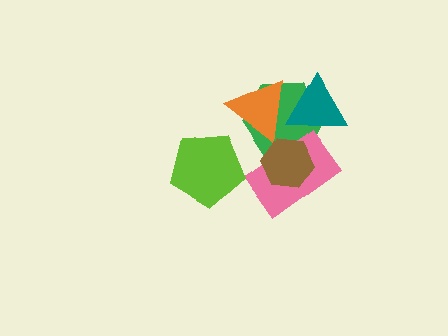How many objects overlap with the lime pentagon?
0 objects overlap with the lime pentagon.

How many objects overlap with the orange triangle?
2 objects overlap with the orange triangle.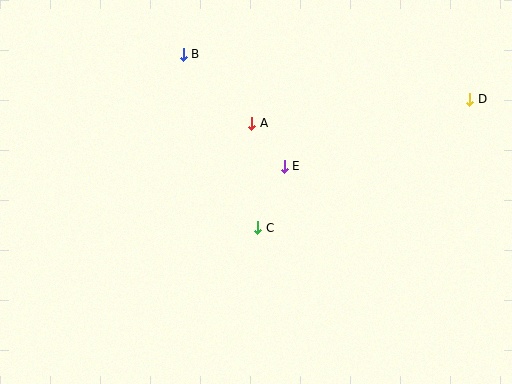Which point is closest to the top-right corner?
Point D is closest to the top-right corner.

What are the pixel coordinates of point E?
Point E is at (284, 166).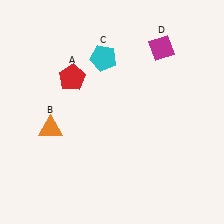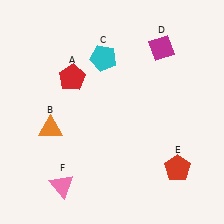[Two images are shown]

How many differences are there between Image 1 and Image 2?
There are 2 differences between the two images.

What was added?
A red pentagon (E), a pink triangle (F) were added in Image 2.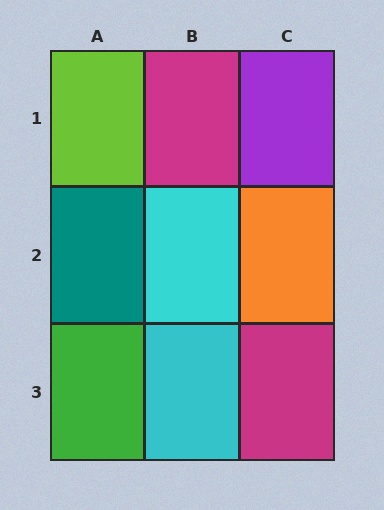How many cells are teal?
1 cell is teal.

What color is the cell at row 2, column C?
Orange.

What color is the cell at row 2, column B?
Cyan.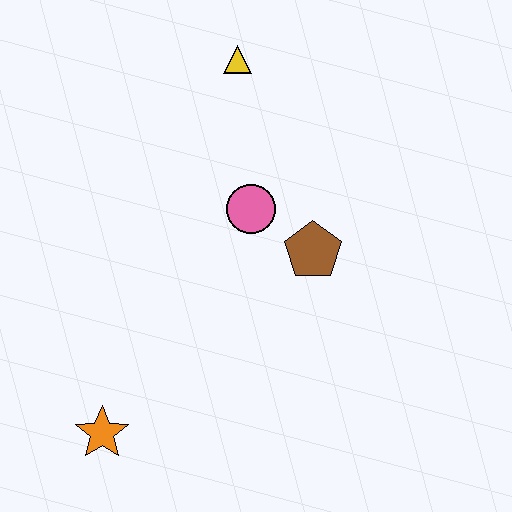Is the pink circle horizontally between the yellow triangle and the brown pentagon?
Yes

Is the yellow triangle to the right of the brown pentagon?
No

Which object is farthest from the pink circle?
The orange star is farthest from the pink circle.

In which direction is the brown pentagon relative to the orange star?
The brown pentagon is to the right of the orange star.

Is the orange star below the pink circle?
Yes